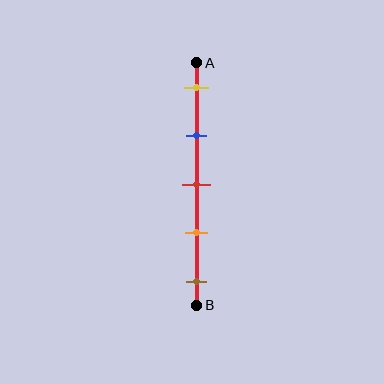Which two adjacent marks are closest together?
The red and orange marks are the closest adjacent pair.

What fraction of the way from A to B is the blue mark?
The blue mark is approximately 30% (0.3) of the way from A to B.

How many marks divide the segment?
There are 5 marks dividing the segment.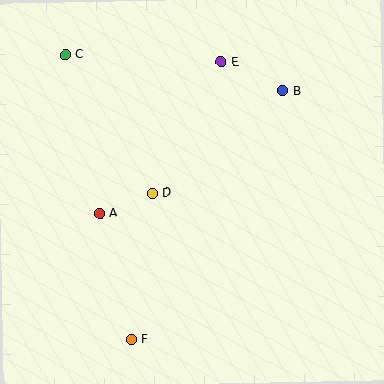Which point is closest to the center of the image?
Point D at (152, 193) is closest to the center.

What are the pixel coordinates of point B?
Point B is at (283, 91).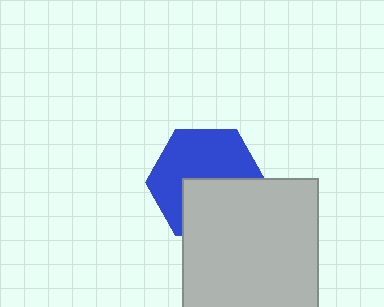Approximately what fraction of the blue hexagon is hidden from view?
Roughly 43% of the blue hexagon is hidden behind the light gray rectangle.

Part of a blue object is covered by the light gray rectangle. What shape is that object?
It is a hexagon.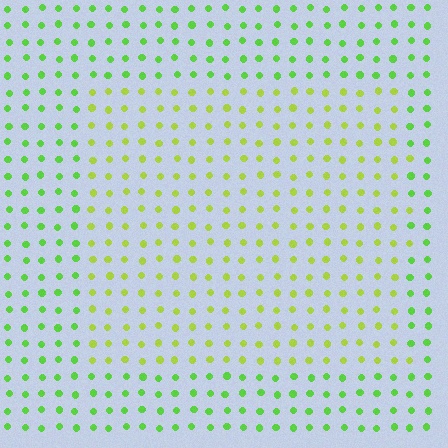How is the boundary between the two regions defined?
The boundary is defined purely by a slight shift in hue (about 32 degrees). Spacing, size, and orientation are identical on both sides.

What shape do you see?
I see a rectangle.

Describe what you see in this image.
The image is filled with small lime elements in a uniform arrangement. A rectangle-shaped region is visible where the elements are tinted to a slightly different hue, forming a subtle color boundary.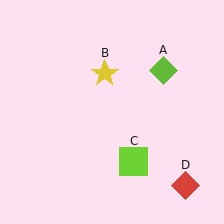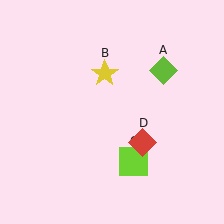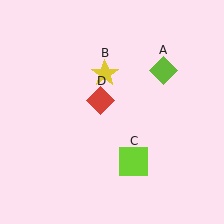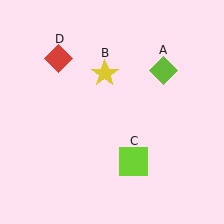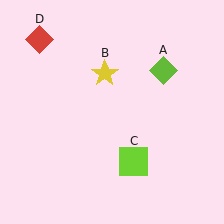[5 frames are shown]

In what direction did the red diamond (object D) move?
The red diamond (object D) moved up and to the left.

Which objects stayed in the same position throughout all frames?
Lime diamond (object A) and yellow star (object B) and lime square (object C) remained stationary.